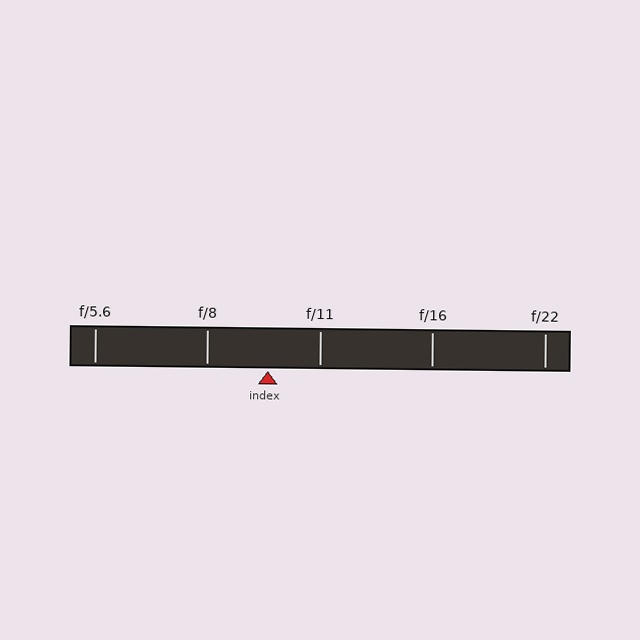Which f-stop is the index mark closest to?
The index mark is closest to f/11.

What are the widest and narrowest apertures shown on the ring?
The widest aperture shown is f/5.6 and the narrowest is f/22.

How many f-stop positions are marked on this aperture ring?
There are 5 f-stop positions marked.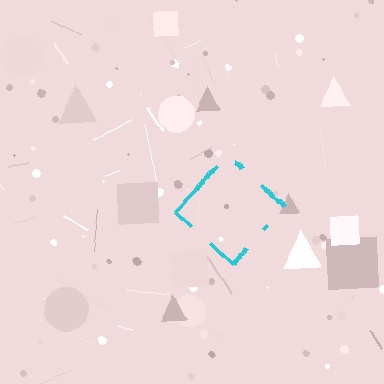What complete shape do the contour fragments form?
The contour fragments form a diamond.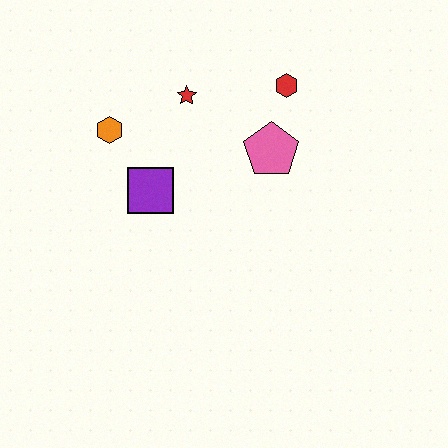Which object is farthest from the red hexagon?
The orange hexagon is farthest from the red hexagon.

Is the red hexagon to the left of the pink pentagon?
No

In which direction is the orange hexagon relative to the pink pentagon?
The orange hexagon is to the left of the pink pentagon.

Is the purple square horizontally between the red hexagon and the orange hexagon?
Yes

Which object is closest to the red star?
The orange hexagon is closest to the red star.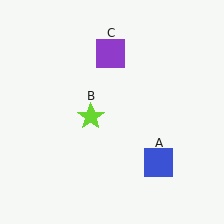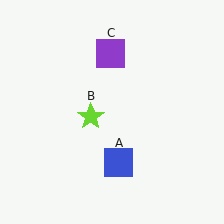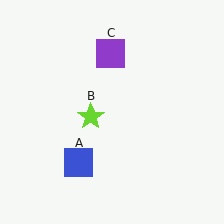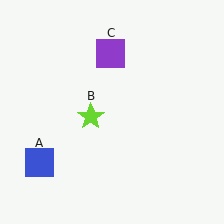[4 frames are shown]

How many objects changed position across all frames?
1 object changed position: blue square (object A).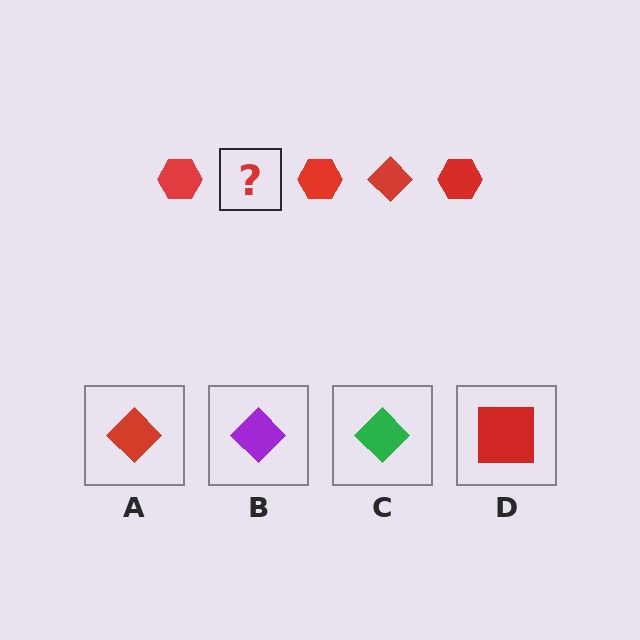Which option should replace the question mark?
Option A.